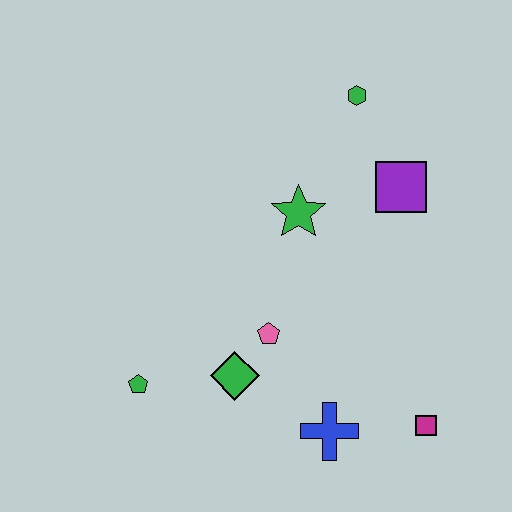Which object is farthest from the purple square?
The green pentagon is farthest from the purple square.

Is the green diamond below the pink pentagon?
Yes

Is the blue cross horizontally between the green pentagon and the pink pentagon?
No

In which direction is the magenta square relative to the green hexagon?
The magenta square is below the green hexagon.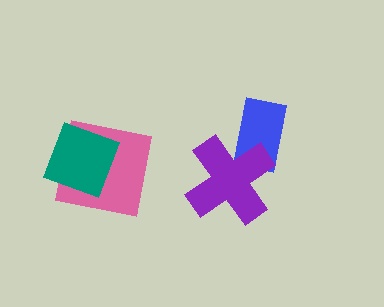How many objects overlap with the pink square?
1 object overlaps with the pink square.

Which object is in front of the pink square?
The teal diamond is in front of the pink square.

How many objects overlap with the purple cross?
1 object overlaps with the purple cross.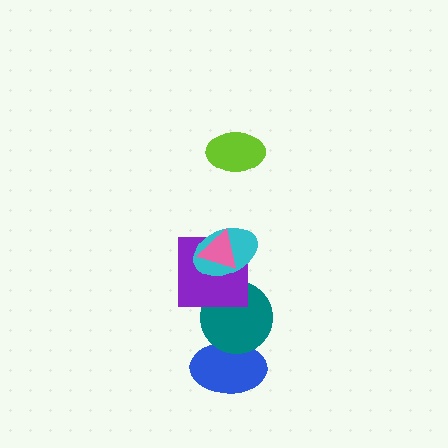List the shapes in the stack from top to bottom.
From top to bottom: the lime ellipse, the pink triangle, the cyan ellipse, the purple square, the teal circle, the blue ellipse.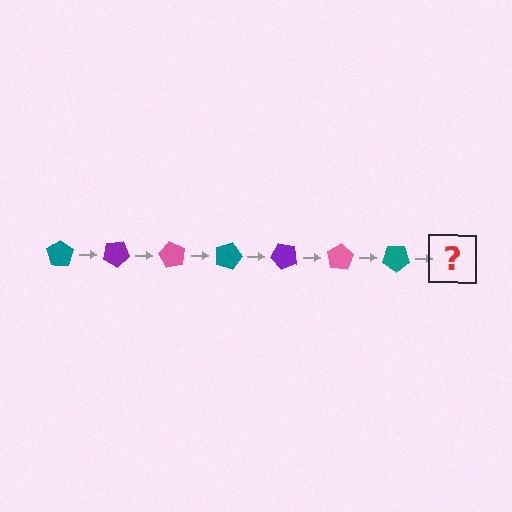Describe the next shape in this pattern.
It should be a purple pentagon, rotated 210 degrees from the start.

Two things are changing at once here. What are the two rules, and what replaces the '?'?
The two rules are that it rotates 30 degrees each step and the color cycles through teal, purple, and pink. The '?' should be a purple pentagon, rotated 210 degrees from the start.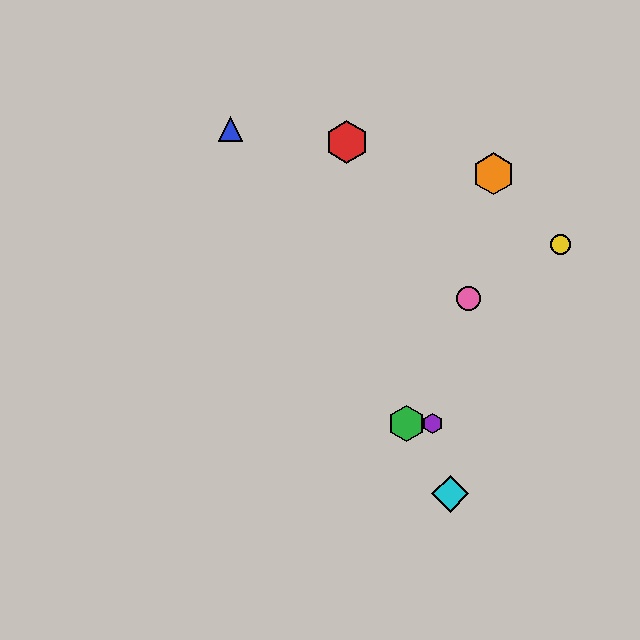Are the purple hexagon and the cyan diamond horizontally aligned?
No, the purple hexagon is at y≈423 and the cyan diamond is at y≈494.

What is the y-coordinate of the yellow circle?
The yellow circle is at y≈244.